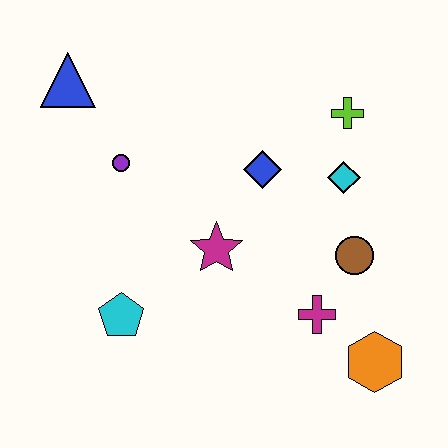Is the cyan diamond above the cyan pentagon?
Yes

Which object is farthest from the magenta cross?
The blue triangle is farthest from the magenta cross.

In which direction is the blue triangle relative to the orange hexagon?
The blue triangle is to the left of the orange hexagon.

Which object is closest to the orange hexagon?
The magenta cross is closest to the orange hexagon.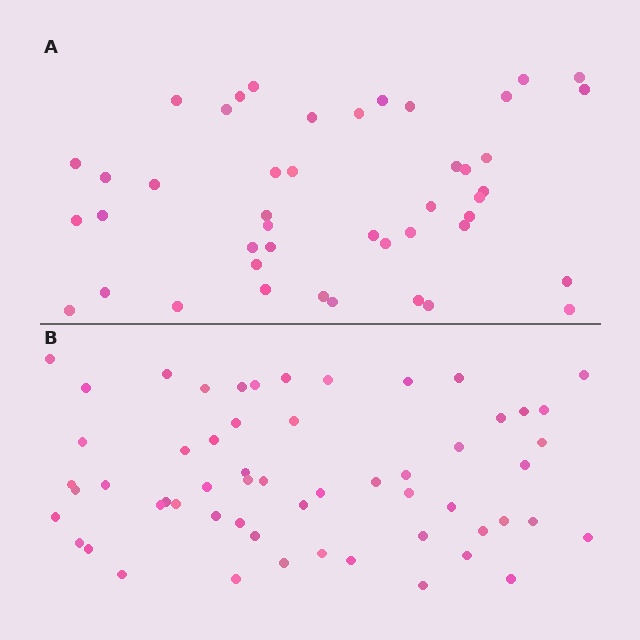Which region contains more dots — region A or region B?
Region B (the bottom region) has more dots.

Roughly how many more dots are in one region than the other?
Region B has roughly 12 or so more dots than region A.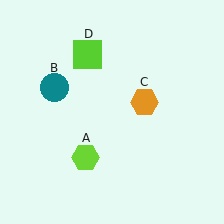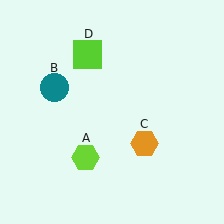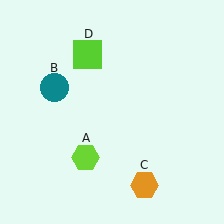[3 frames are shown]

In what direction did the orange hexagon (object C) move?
The orange hexagon (object C) moved down.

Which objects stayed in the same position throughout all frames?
Lime hexagon (object A) and teal circle (object B) and lime square (object D) remained stationary.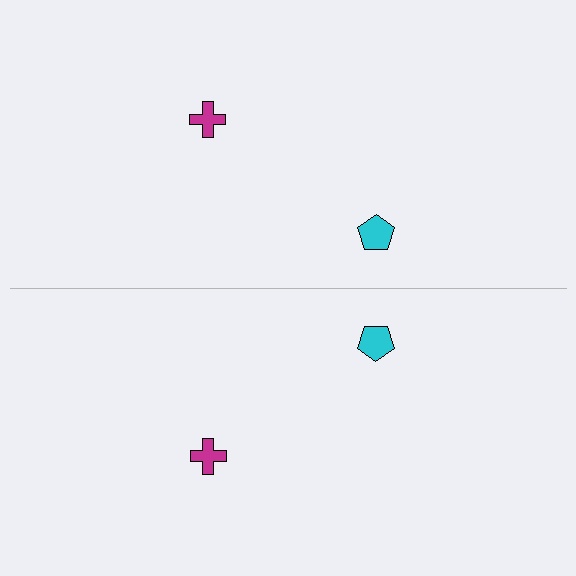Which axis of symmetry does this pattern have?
The pattern has a horizontal axis of symmetry running through the center of the image.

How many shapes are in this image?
There are 4 shapes in this image.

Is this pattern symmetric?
Yes, this pattern has bilateral (reflection) symmetry.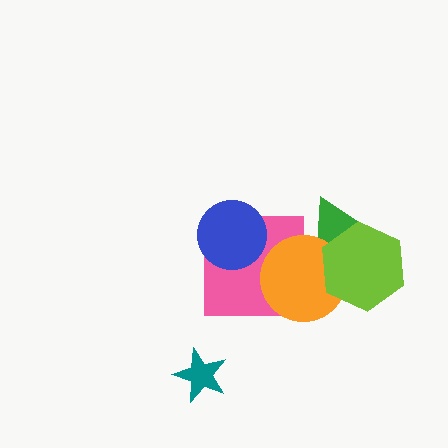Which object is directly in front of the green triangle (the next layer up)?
The orange circle is directly in front of the green triangle.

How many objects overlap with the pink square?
2 objects overlap with the pink square.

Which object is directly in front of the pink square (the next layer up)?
The orange circle is directly in front of the pink square.